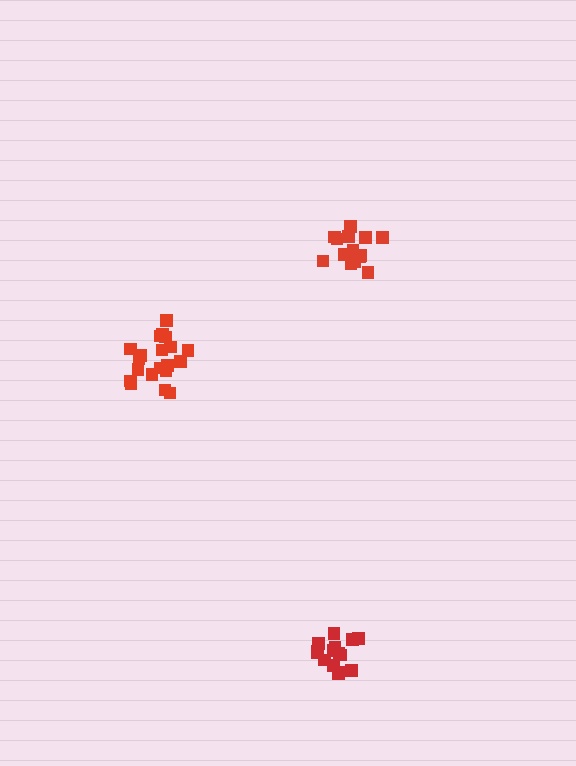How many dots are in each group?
Group 1: 20 dots, Group 2: 14 dots, Group 3: 15 dots (49 total).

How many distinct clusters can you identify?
There are 3 distinct clusters.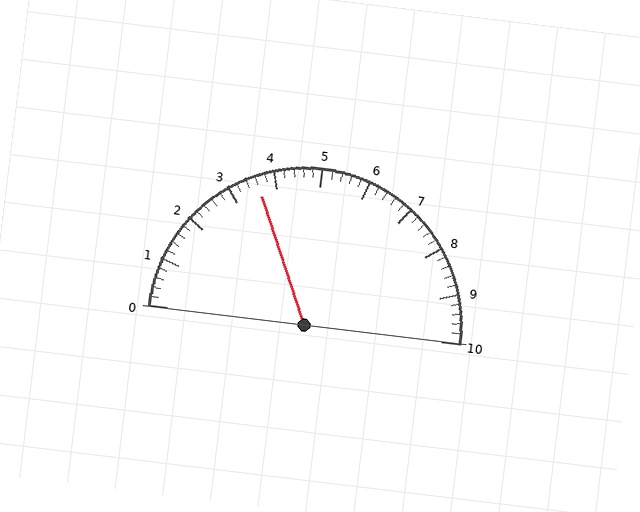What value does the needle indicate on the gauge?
The needle indicates approximately 3.6.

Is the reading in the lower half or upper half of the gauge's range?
The reading is in the lower half of the range (0 to 10).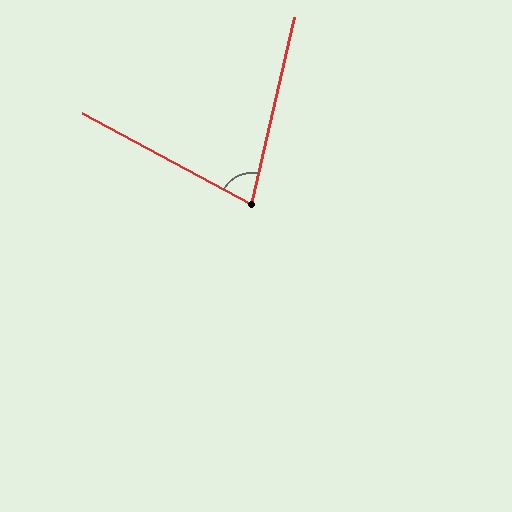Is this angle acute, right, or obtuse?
It is acute.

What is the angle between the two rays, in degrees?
Approximately 75 degrees.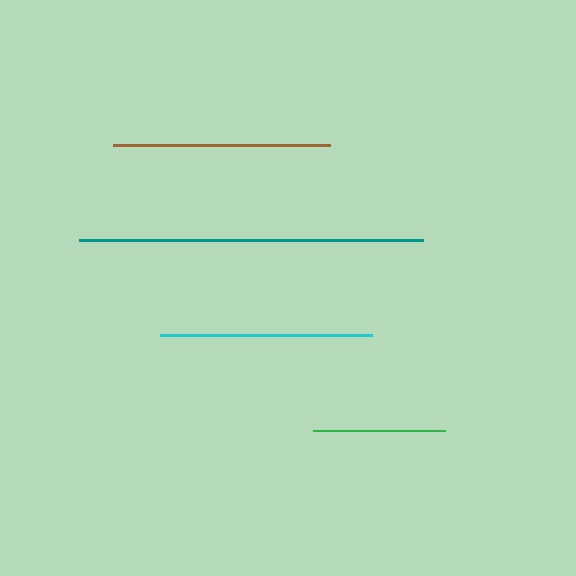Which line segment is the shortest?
The green line is the shortest at approximately 132 pixels.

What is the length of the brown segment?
The brown segment is approximately 217 pixels long.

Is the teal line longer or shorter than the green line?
The teal line is longer than the green line.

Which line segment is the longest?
The teal line is the longest at approximately 344 pixels.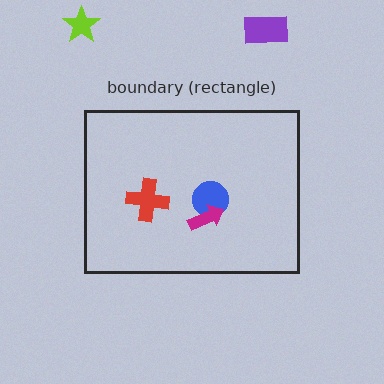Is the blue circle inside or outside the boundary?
Inside.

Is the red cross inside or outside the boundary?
Inside.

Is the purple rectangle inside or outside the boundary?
Outside.